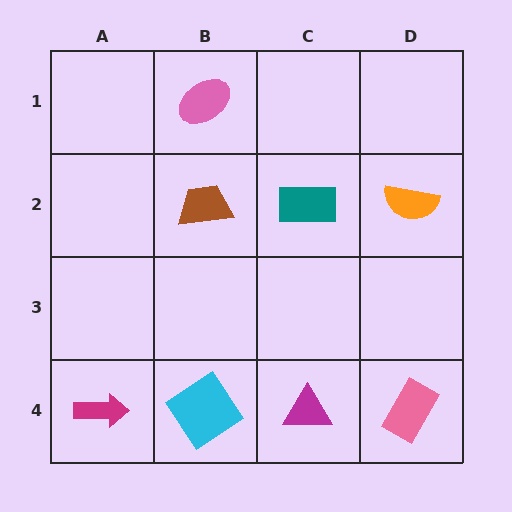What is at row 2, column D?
An orange semicircle.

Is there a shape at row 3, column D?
No, that cell is empty.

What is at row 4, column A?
A magenta arrow.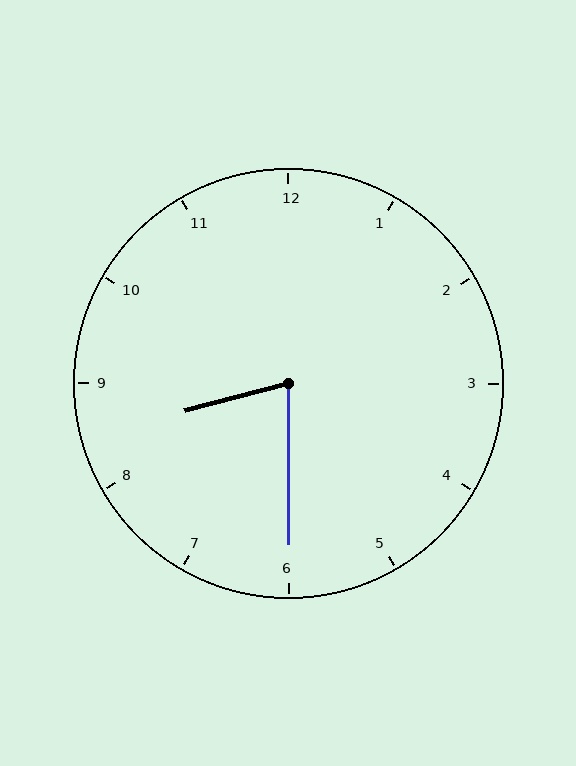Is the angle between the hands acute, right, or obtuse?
It is acute.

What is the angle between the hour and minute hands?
Approximately 75 degrees.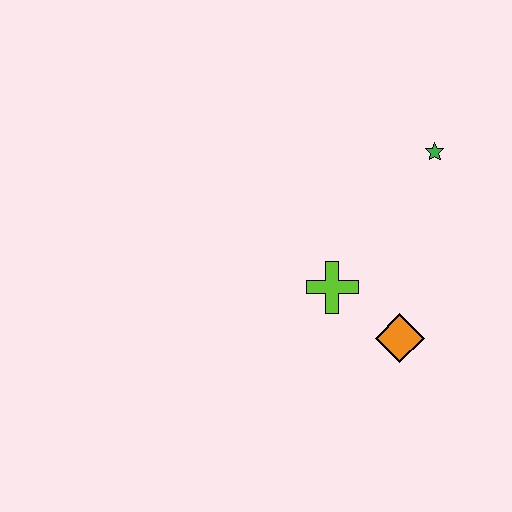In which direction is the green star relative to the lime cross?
The green star is above the lime cross.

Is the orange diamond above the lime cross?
No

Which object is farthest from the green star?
The orange diamond is farthest from the green star.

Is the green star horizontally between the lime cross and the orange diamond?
No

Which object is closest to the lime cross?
The orange diamond is closest to the lime cross.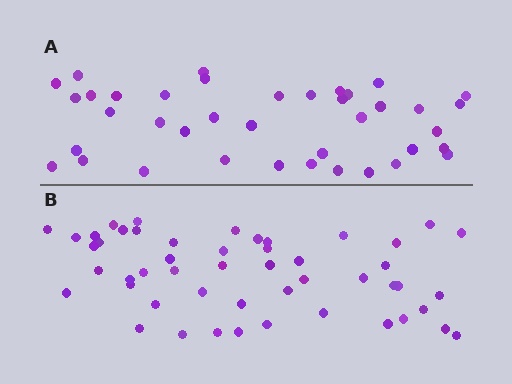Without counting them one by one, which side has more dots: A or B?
Region B (the bottom region) has more dots.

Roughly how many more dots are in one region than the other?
Region B has roughly 12 or so more dots than region A.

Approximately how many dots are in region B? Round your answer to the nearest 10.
About 50 dots.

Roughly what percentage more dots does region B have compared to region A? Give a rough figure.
About 30% more.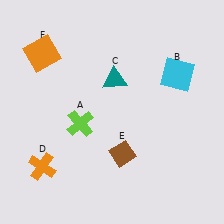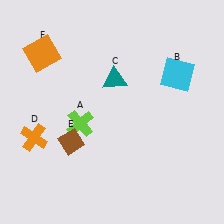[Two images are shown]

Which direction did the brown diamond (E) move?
The brown diamond (E) moved left.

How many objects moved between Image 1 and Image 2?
2 objects moved between the two images.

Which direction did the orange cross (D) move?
The orange cross (D) moved up.